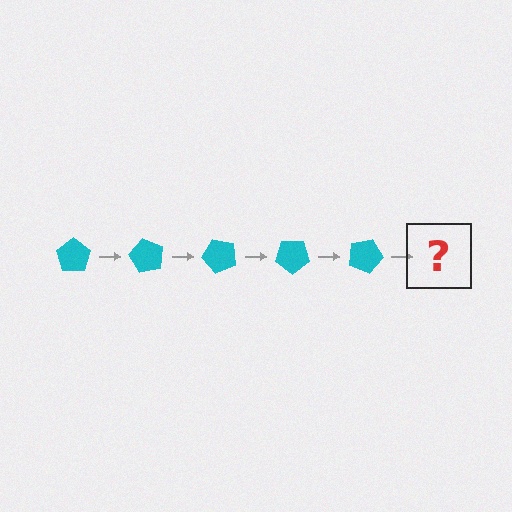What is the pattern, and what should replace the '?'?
The pattern is that the pentagon rotates 60 degrees each step. The '?' should be a cyan pentagon rotated 300 degrees.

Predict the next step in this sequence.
The next step is a cyan pentagon rotated 300 degrees.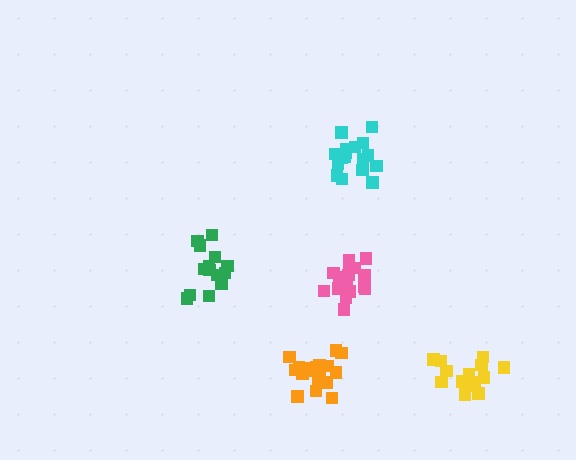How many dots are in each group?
Group 1: 19 dots, Group 2: 17 dots, Group 3: 14 dots, Group 4: 17 dots, Group 5: 14 dots (81 total).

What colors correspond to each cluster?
The clusters are colored: orange, pink, yellow, cyan, green.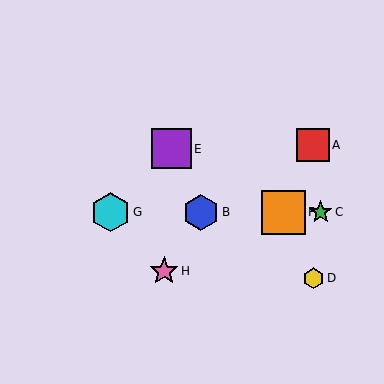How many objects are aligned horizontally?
4 objects (B, C, F, G) are aligned horizontally.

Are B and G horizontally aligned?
Yes, both are at y≈212.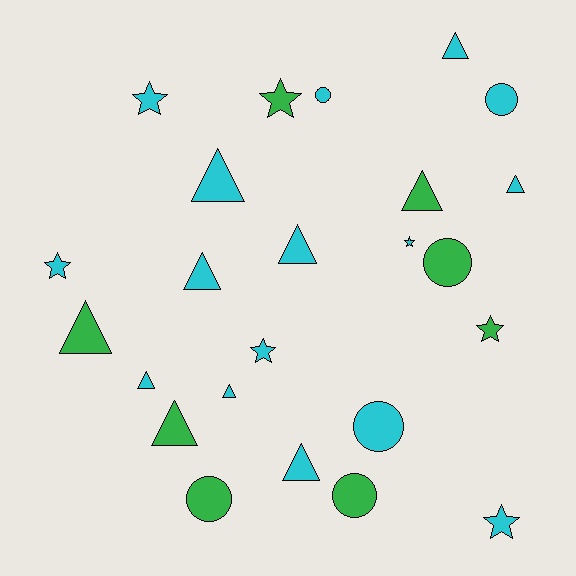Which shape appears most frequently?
Triangle, with 11 objects.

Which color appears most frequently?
Cyan, with 16 objects.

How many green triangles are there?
There are 3 green triangles.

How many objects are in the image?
There are 24 objects.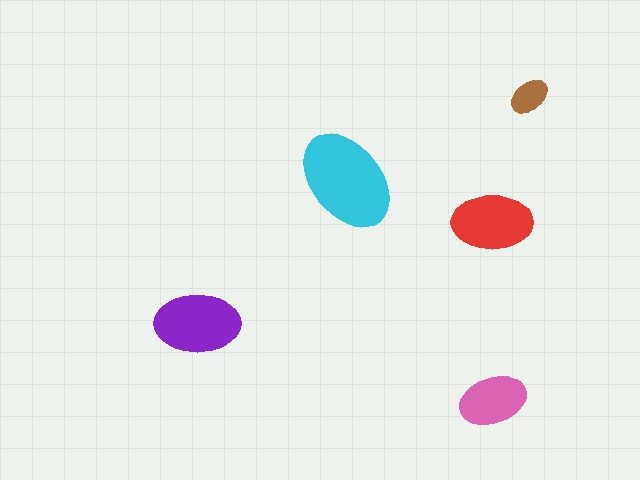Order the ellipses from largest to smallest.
the cyan one, the purple one, the red one, the pink one, the brown one.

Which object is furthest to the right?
The brown ellipse is rightmost.